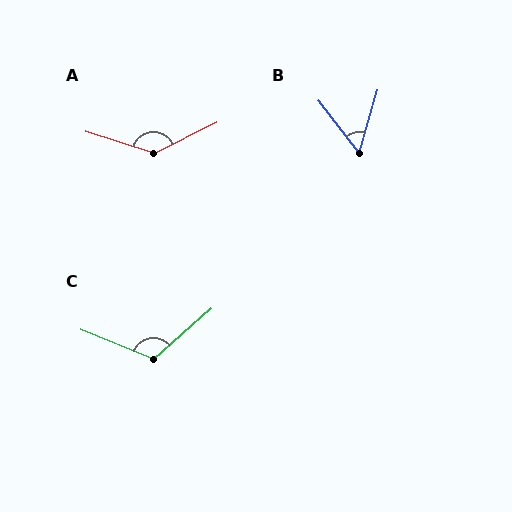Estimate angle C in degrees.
Approximately 117 degrees.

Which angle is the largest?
A, at approximately 136 degrees.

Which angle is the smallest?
B, at approximately 54 degrees.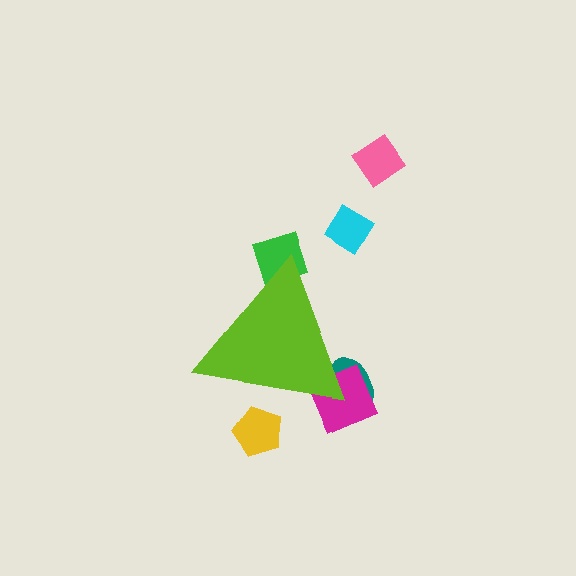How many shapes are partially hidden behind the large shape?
4 shapes are partially hidden.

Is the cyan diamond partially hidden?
No, the cyan diamond is fully visible.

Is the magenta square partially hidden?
Yes, the magenta square is partially hidden behind the lime triangle.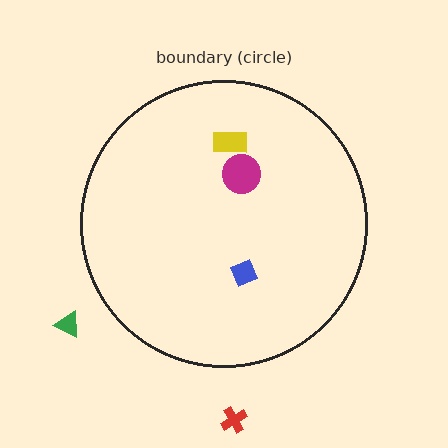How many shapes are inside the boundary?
3 inside, 2 outside.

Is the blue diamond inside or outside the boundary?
Inside.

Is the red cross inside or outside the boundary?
Outside.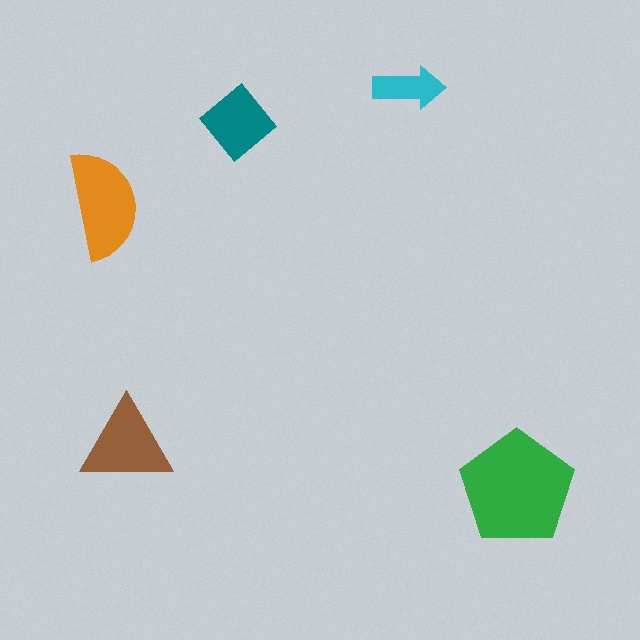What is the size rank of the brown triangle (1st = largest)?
3rd.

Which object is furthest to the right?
The green pentagon is rightmost.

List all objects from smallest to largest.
The cyan arrow, the teal diamond, the brown triangle, the orange semicircle, the green pentagon.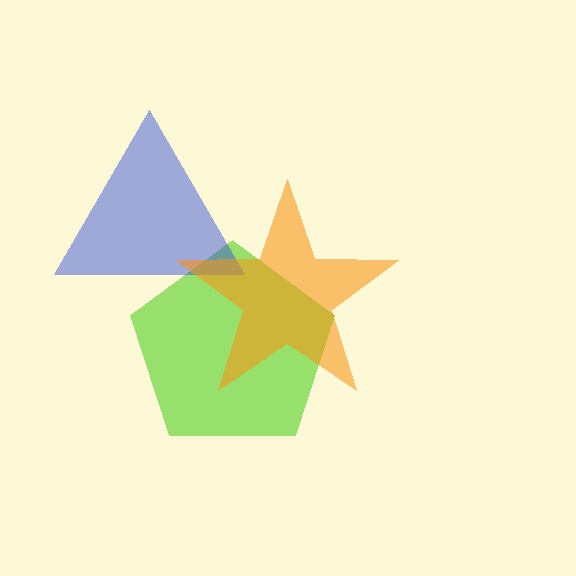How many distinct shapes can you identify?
There are 3 distinct shapes: a lime pentagon, a blue triangle, an orange star.